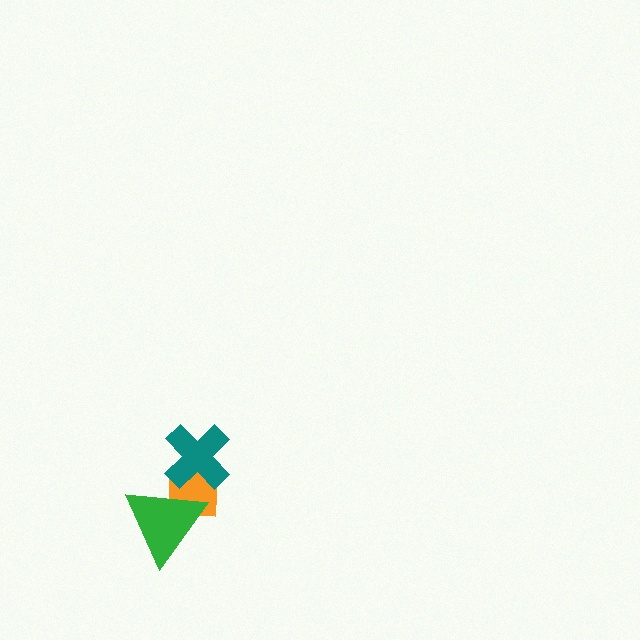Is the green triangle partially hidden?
No, no other shape covers it.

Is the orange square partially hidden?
Yes, it is partially covered by another shape.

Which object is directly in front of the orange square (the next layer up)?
The teal cross is directly in front of the orange square.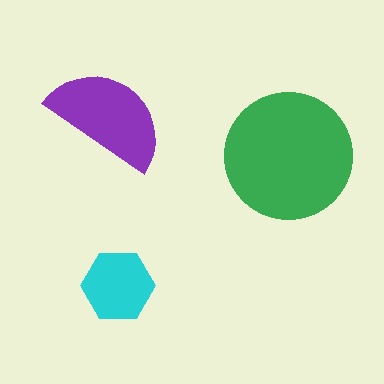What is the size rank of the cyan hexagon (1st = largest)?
3rd.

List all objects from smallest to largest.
The cyan hexagon, the purple semicircle, the green circle.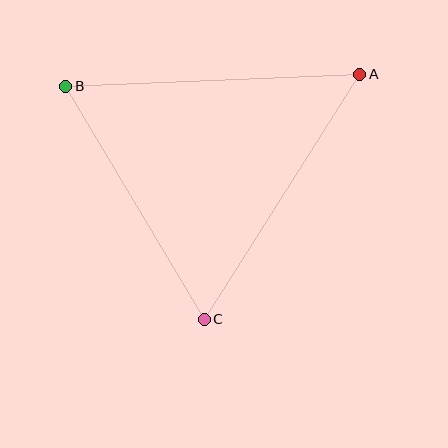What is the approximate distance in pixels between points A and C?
The distance between A and C is approximately 290 pixels.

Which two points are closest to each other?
Points B and C are closest to each other.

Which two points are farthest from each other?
Points A and B are farthest from each other.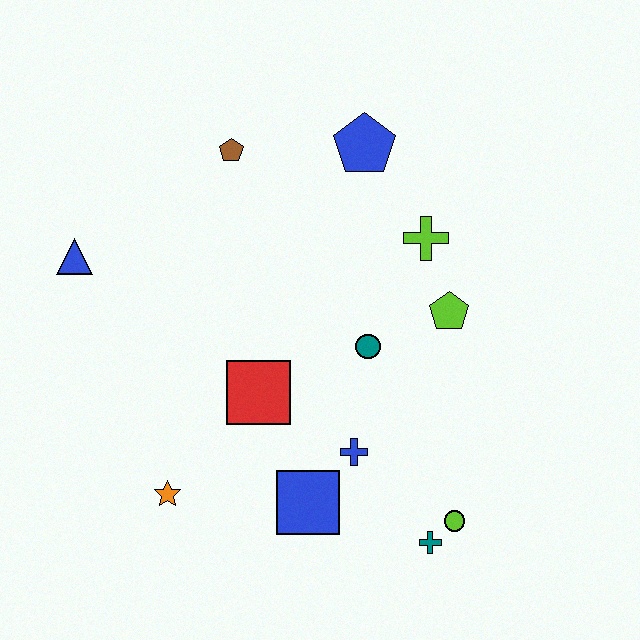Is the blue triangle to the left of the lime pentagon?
Yes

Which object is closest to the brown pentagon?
The blue pentagon is closest to the brown pentagon.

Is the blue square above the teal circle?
No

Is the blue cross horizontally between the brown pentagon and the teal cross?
Yes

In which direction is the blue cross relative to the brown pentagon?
The blue cross is below the brown pentagon.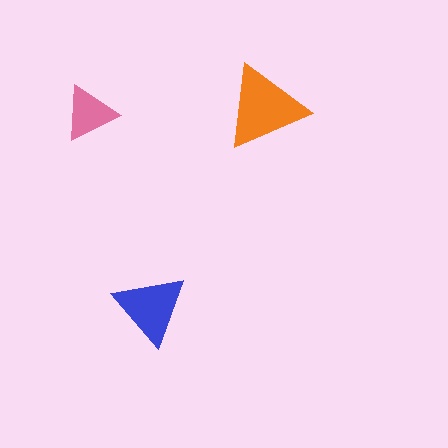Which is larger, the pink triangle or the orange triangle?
The orange one.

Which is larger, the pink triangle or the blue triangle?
The blue one.